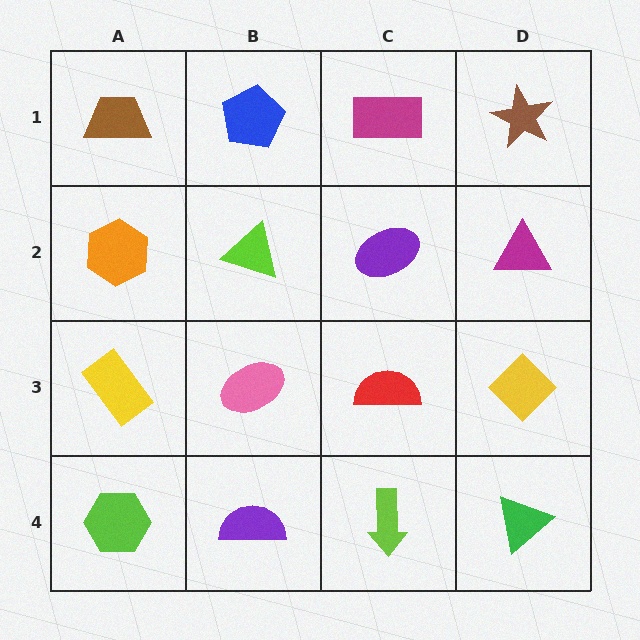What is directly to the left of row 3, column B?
A yellow rectangle.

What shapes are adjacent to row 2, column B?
A blue pentagon (row 1, column B), a pink ellipse (row 3, column B), an orange hexagon (row 2, column A), a purple ellipse (row 2, column C).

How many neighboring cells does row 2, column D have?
3.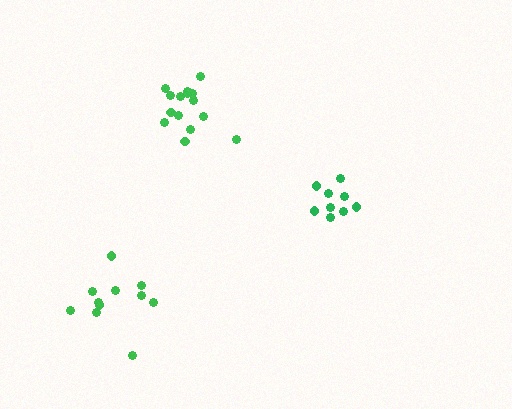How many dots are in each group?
Group 1: 9 dots, Group 2: 15 dots, Group 3: 11 dots (35 total).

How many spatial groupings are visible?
There are 3 spatial groupings.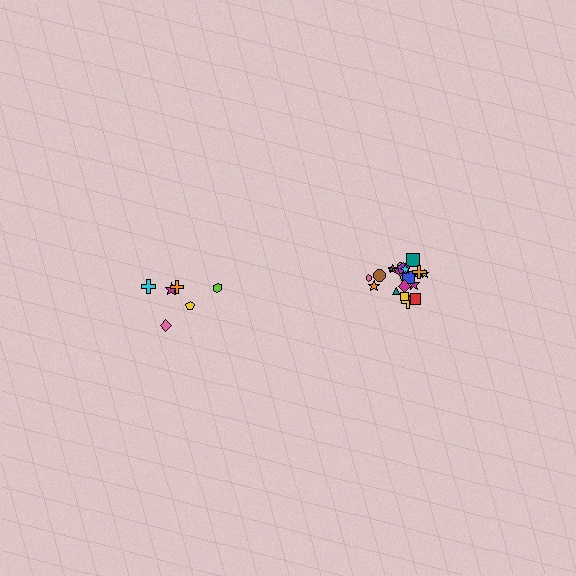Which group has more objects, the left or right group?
The right group.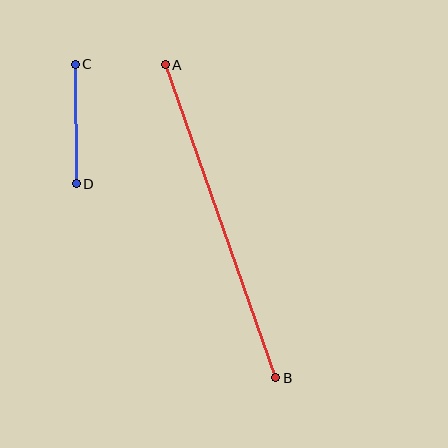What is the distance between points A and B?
The distance is approximately 332 pixels.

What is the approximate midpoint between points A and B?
The midpoint is at approximately (221, 221) pixels.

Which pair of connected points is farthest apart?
Points A and B are farthest apart.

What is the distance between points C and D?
The distance is approximately 119 pixels.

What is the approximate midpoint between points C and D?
The midpoint is at approximately (76, 124) pixels.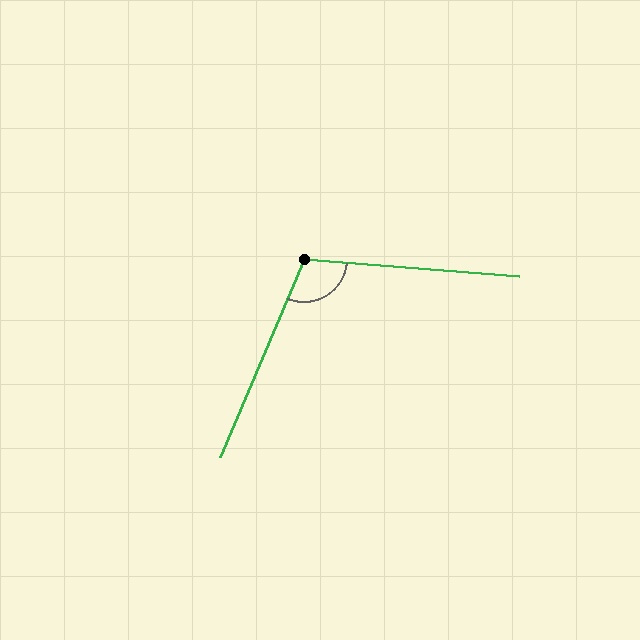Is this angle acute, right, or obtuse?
It is obtuse.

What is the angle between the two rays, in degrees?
Approximately 108 degrees.